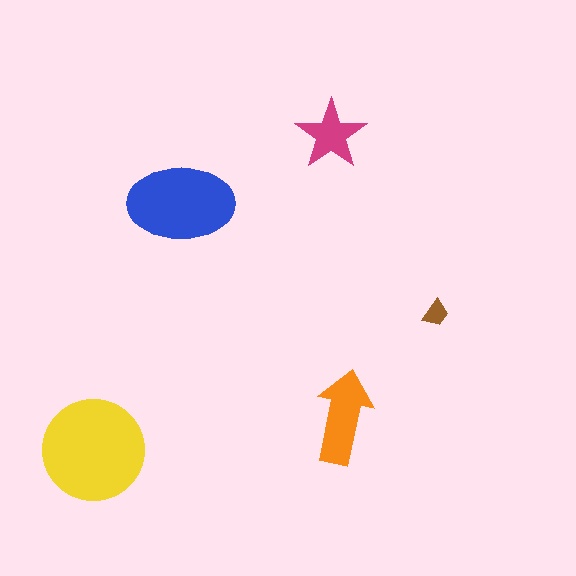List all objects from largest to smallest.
The yellow circle, the blue ellipse, the orange arrow, the magenta star, the brown trapezoid.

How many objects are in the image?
There are 5 objects in the image.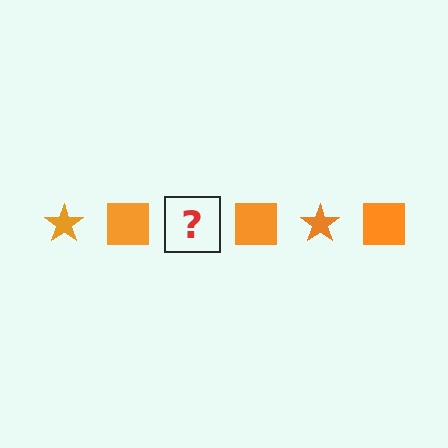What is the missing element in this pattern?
The missing element is an orange star.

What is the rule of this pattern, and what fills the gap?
The rule is that the pattern cycles through star, square shapes in orange. The gap should be filled with an orange star.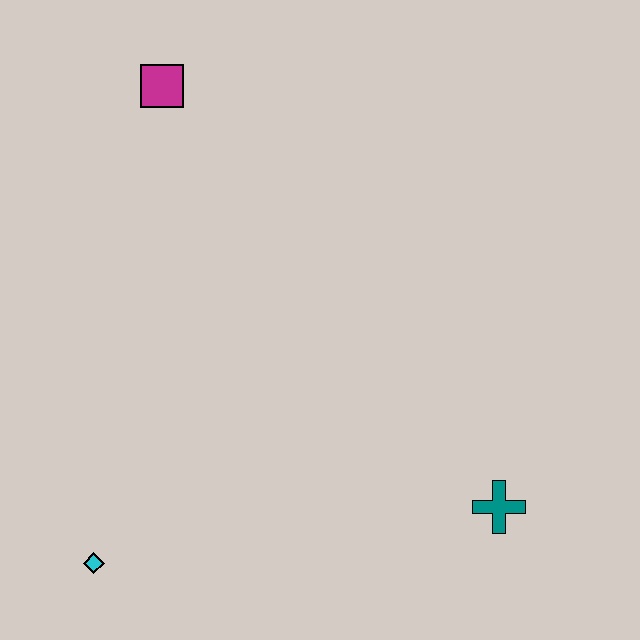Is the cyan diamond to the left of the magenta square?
Yes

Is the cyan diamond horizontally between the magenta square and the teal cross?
No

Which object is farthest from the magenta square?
The teal cross is farthest from the magenta square.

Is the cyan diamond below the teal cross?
Yes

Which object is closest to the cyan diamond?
The teal cross is closest to the cyan diamond.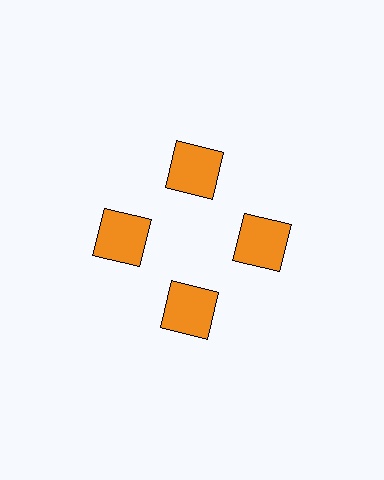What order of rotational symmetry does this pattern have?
This pattern has 4-fold rotational symmetry.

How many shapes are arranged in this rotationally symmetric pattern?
There are 4 shapes, arranged in 4 groups of 1.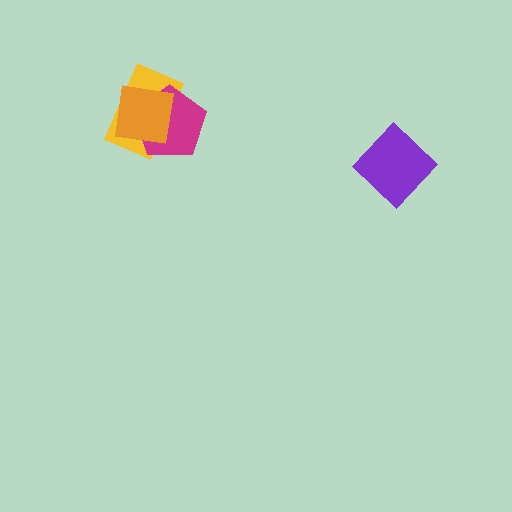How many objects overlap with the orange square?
2 objects overlap with the orange square.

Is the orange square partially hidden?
No, no other shape covers it.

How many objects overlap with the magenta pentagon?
2 objects overlap with the magenta pentagon.